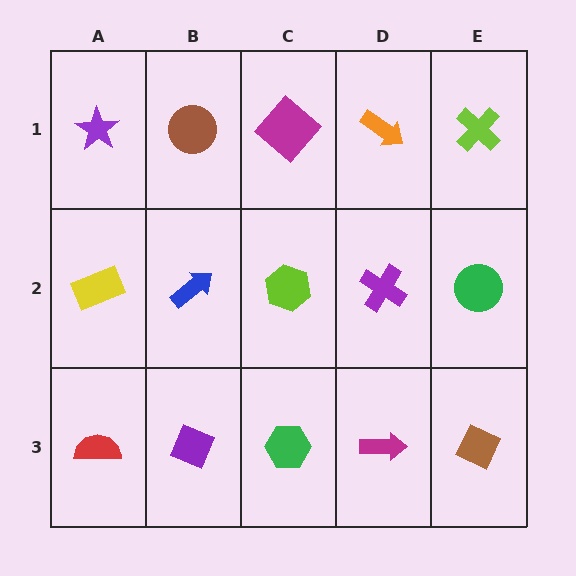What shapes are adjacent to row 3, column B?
A blue arrow (row 2, column B), a red semicircle (row 3, column A), a green hexagon (row 3, column C).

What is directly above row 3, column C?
A lime hexagon.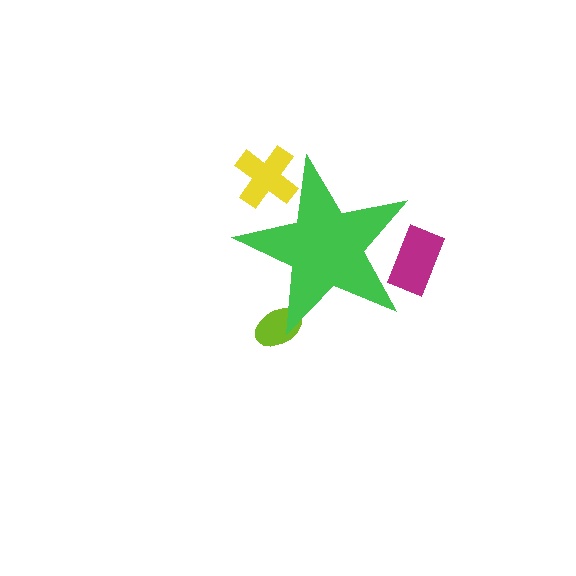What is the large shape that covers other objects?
A green star.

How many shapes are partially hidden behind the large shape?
3 shapes are partially hidden.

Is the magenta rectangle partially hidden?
Yes, the magenta rectangle is partially hidden behind the green star.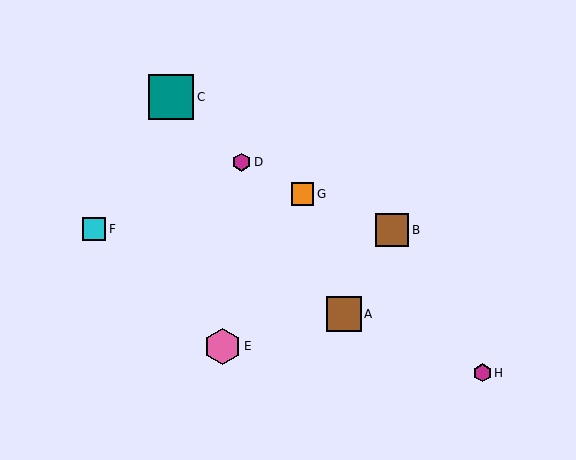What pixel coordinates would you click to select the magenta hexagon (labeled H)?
Click at (483, 373) to select the magenta hexagon H.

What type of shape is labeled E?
Shape E is a pink hexagon.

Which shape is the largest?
The teal square (labeled C) is the largest.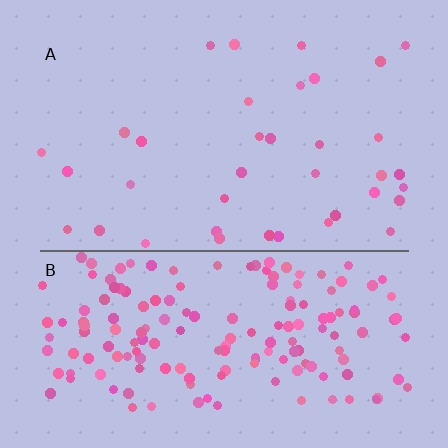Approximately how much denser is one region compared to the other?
Approximately 4.9× — region B over region A.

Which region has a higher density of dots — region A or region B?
B (the bottom).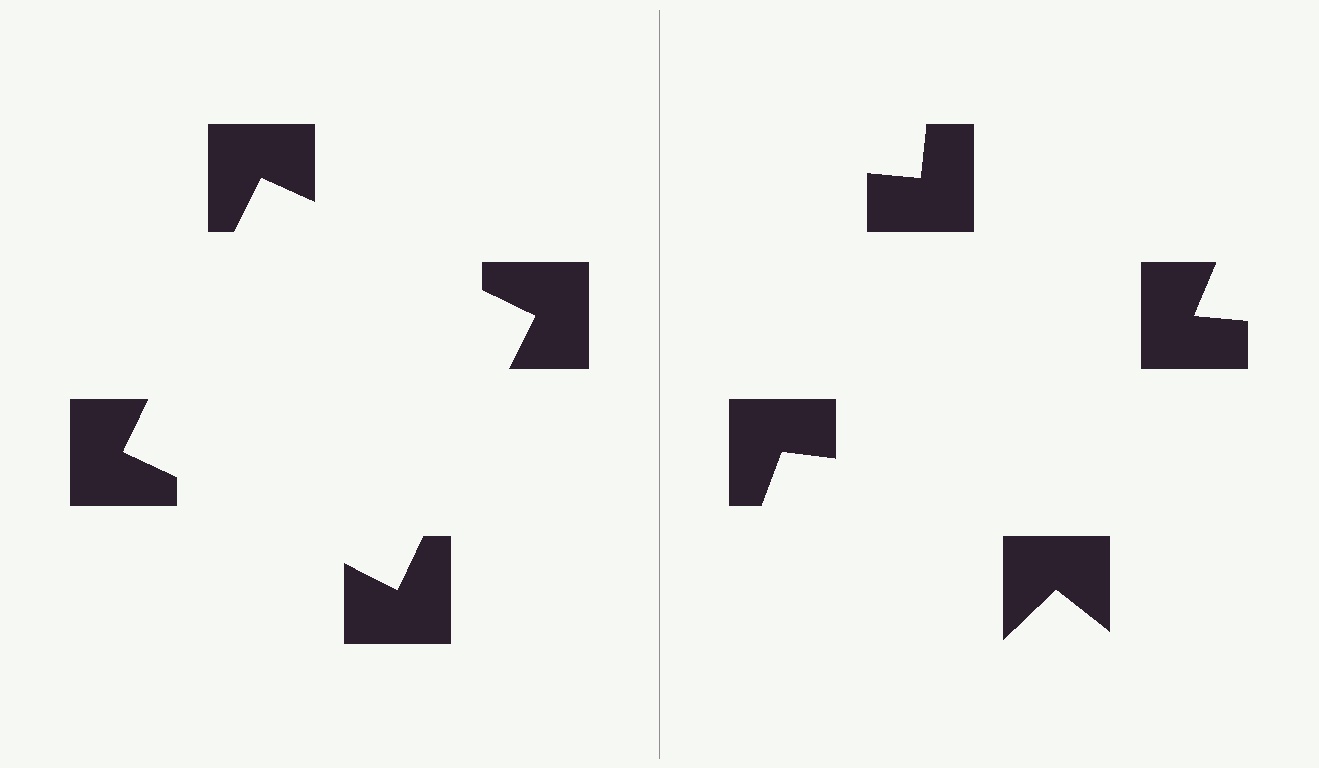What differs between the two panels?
The notched squares are positioned identically on both sides; only the wedge orientations differ. On the left they align to a square; on the right they are misaligned.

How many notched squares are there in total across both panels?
8 — 4 on each side.